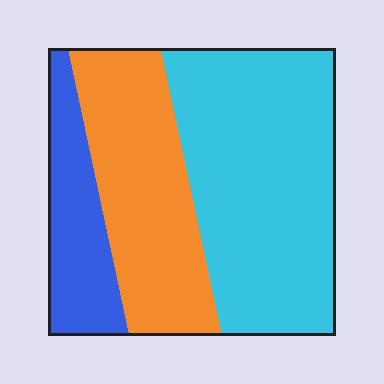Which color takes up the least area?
Blue, at roughly 20%.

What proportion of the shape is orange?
Orange takes up between a sixth and a third of the shape.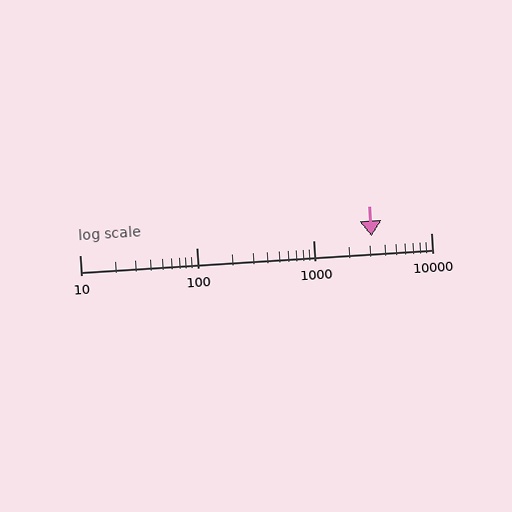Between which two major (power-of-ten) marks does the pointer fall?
The pointer is between 1000 and 10000.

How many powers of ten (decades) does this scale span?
The scale spans 3 decades, from 10 to 10000.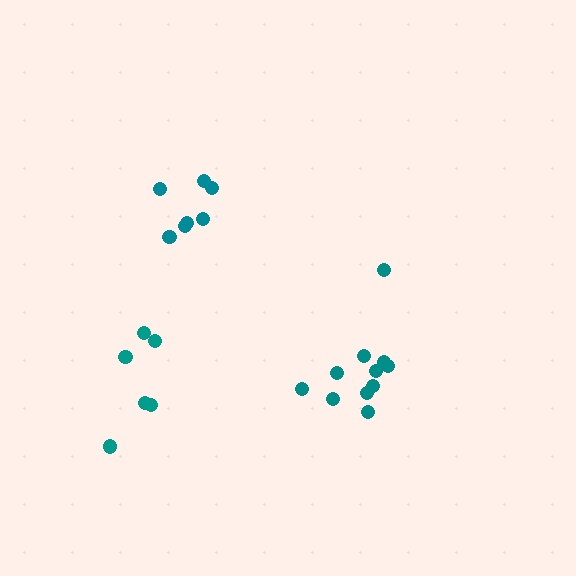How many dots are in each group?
Group 1: 6 dots, Group 2: 7 dots, Group 3: 11 dots (24 total).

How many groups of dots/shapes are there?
There are 3 groups.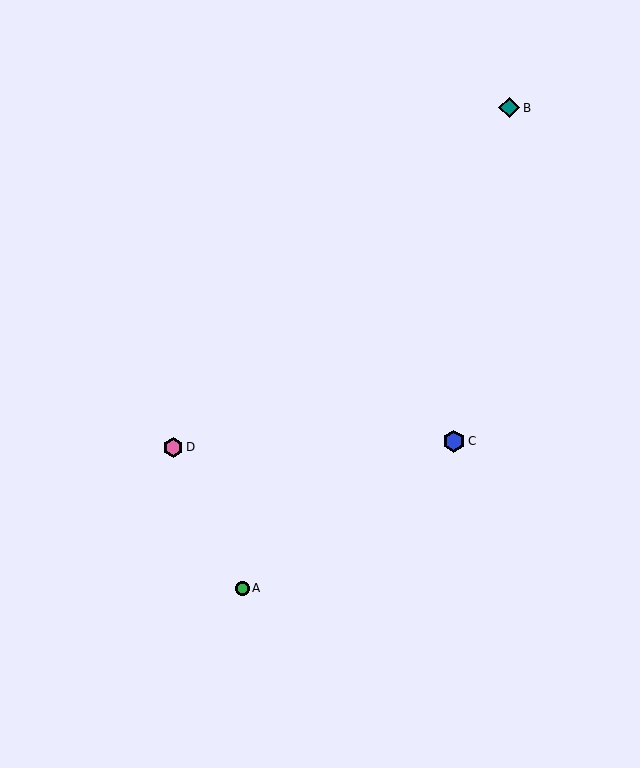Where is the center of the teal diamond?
The center of the teal diamond is at (509, 108).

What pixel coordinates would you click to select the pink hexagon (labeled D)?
Click at (173, 447) to select the pink hexagon D.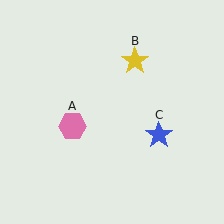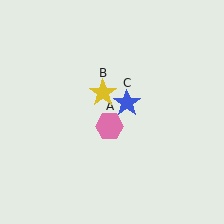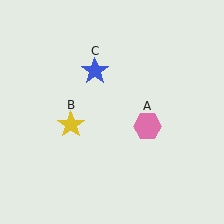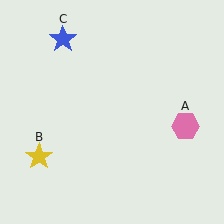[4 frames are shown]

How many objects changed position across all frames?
3 objects changed position: pink hexagon (object A), yellow star (object B), blue star (object C).